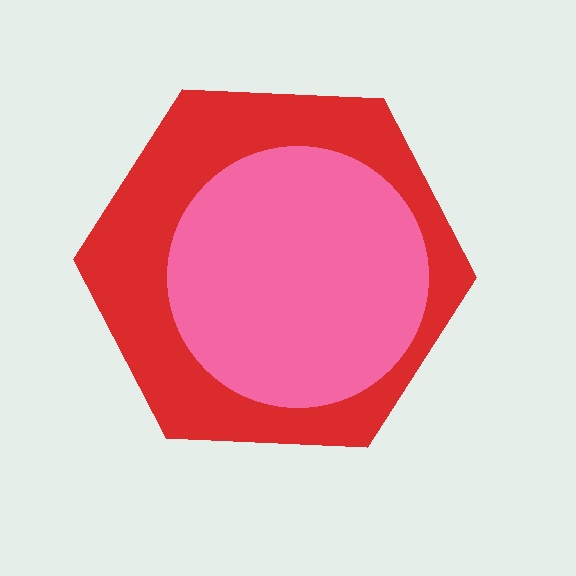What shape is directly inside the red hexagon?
The pink circle.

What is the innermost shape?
The pink circle.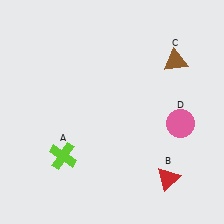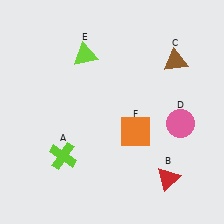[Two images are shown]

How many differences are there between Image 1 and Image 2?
There are 2 differences between the two images.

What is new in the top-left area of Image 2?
A lime triangle (E) was added in the top-left area of Image 2.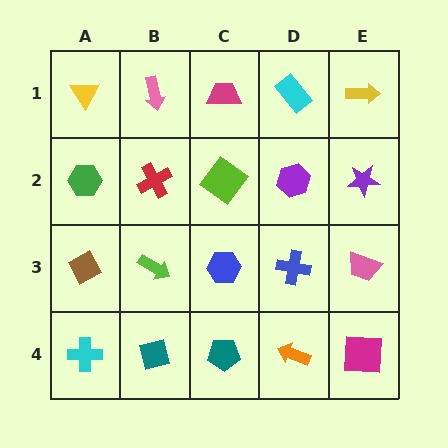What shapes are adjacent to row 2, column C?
A magenta trapezoid (row 1, column C), a blue hexagon (row 3, column C), a red cross (row 2, column B), a purple hexagon (row 2, column D).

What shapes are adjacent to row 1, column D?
A purple hexagon (row 2, column D), a magenta trapezoid (row 1, column C), a yellow arrow (row 1, column E).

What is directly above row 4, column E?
A pink trapezoid.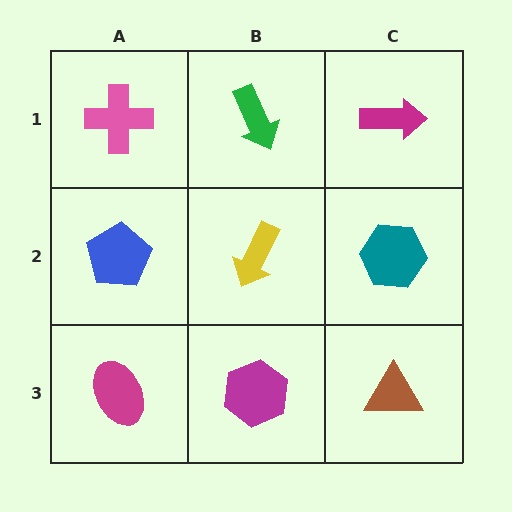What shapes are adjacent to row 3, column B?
A yellow arrow (row 2, column B), a magenta ellipse (row 3, column A), a brown triangle (row 3, column C).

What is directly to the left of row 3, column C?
A magenta hexagon.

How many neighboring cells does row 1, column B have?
3.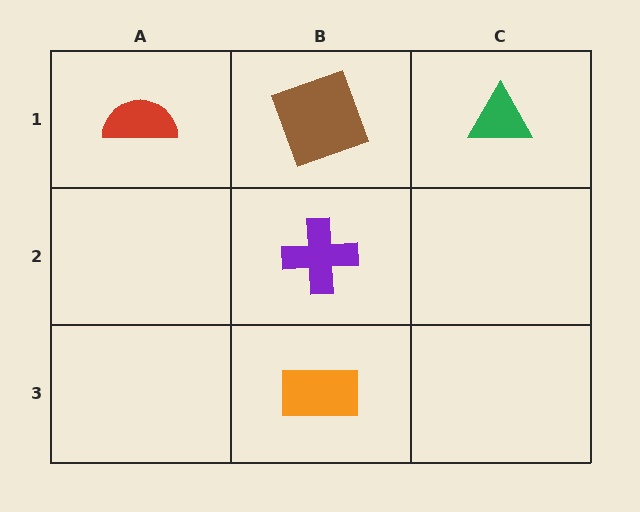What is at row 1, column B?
A brown square.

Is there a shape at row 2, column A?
No, that cell is empty.